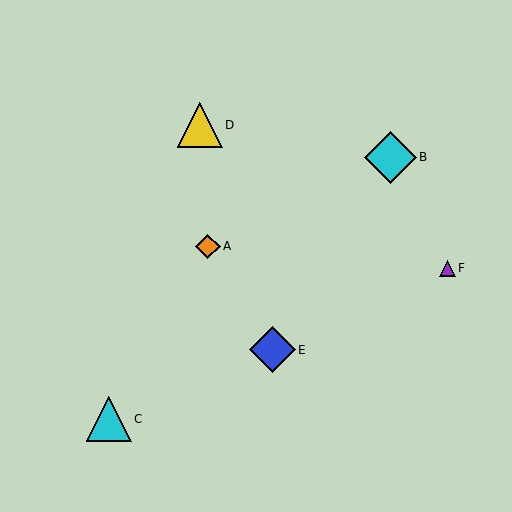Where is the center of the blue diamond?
The center of the blue diamond is at (272, 350).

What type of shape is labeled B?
Shape B is a cyan diamond.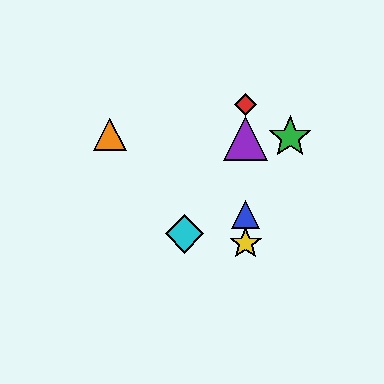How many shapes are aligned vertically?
4 shapes (the red diamond, the blue triangle, the yellow star, the purple triangle) are aligned vertically.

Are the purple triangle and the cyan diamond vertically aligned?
No, the purple triangle is at x≈246 and the cyan diamond is at x≈185.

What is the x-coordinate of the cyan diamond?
The cyan diamond is at x≈185.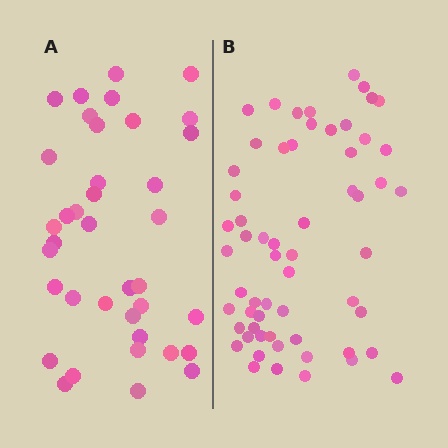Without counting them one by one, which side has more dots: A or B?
Region B (the right region) has more dots.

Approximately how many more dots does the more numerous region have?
Region B has approximately 20 more dots than region A.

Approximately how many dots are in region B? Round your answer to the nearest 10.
About 60 dots.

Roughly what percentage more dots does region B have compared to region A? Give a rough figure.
About 60% more.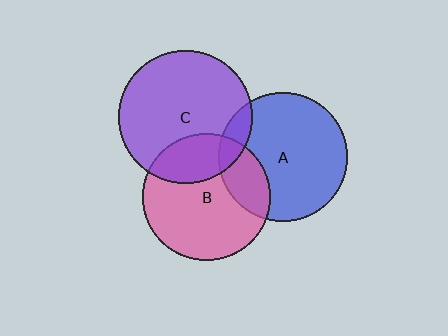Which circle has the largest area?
Circle C (purple).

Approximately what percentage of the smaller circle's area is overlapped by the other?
Approximately 20%.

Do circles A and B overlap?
Yes.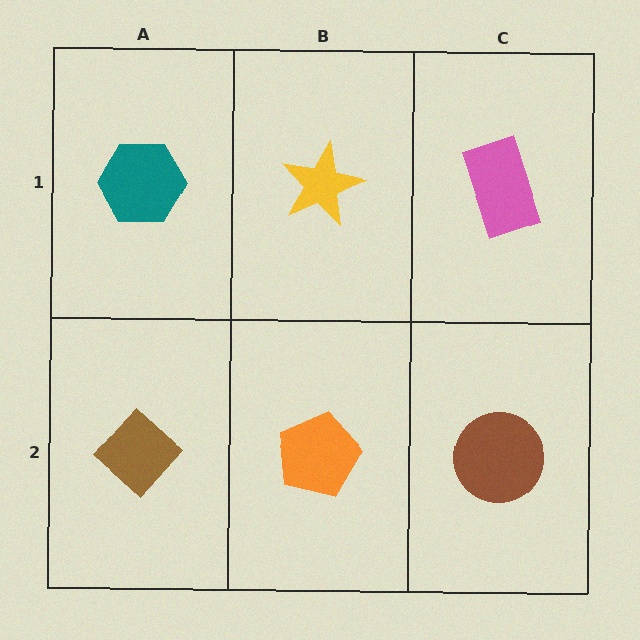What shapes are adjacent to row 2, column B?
A yellow star (row 1, column B), a brown diamond (row 2, column A), a brown circle (row 2, column C).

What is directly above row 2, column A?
A teal hexagon.